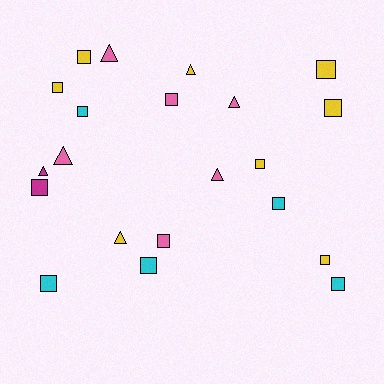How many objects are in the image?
There are 21 objects.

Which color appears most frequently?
Yellow, with 8 objects.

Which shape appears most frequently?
Square, with 14 objects.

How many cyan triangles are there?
There are no cyan triangles.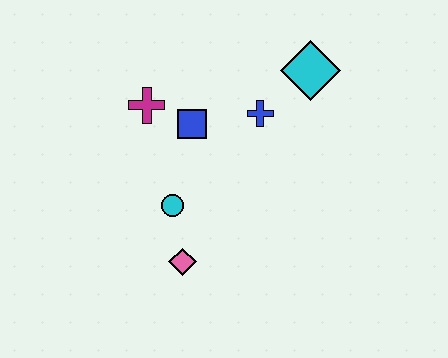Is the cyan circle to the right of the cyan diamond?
No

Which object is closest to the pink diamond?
The cyan circle is closest to the pink diamond.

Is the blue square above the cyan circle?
Yes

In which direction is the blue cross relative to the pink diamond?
The blue cross is above the pink diamond.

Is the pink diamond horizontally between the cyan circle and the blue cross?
Yes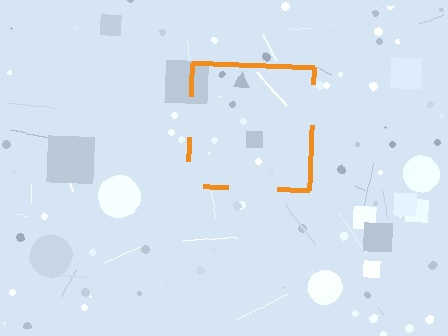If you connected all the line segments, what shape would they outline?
They would outline a square.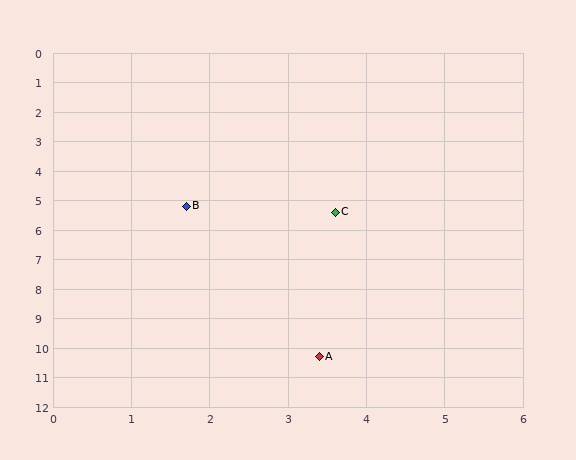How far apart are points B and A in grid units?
Points B and A are about 5.4 grid units apart.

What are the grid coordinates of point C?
Point C is at approximately (3.6, 5.4).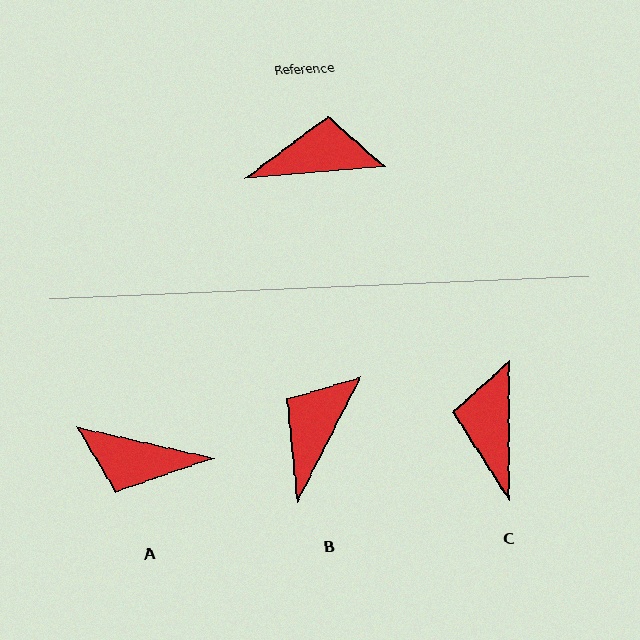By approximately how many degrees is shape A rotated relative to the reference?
Approximately 162 degrees counter-clockwise.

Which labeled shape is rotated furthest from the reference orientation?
A, about 162 degrees away.